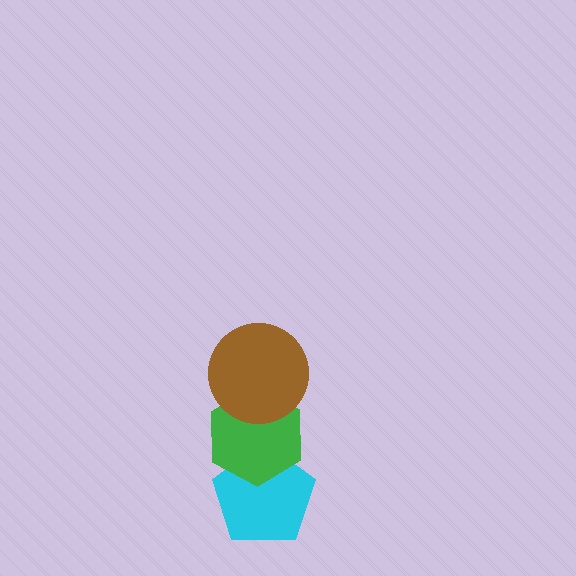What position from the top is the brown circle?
The brown circle is 1st from the top.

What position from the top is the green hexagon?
The green hexagon is 2nd from the top.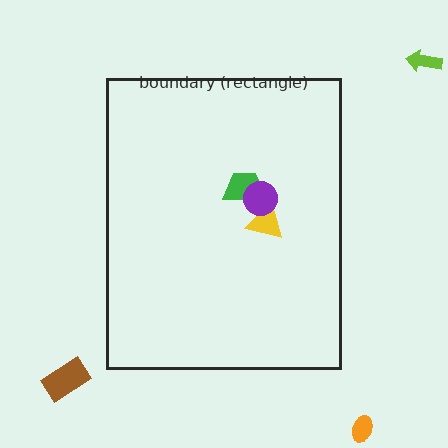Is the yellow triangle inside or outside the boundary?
Inside.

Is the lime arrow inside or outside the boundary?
Outside.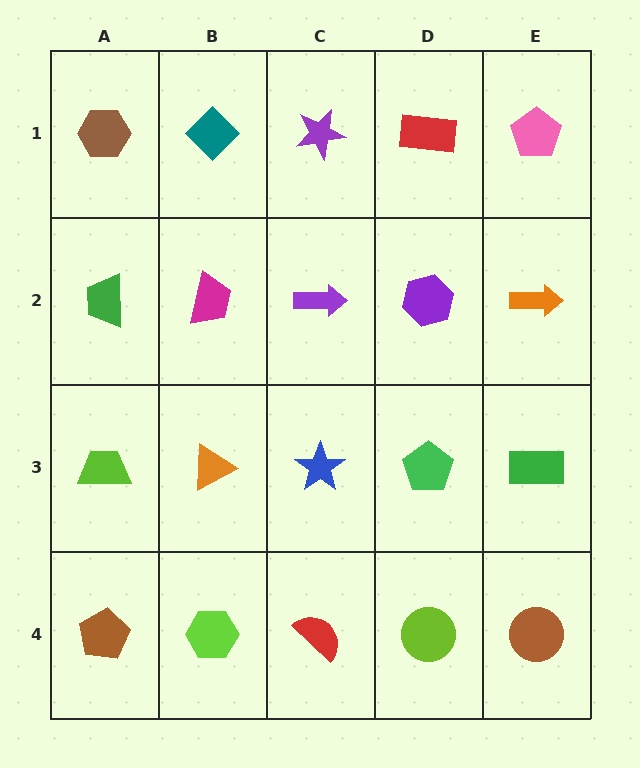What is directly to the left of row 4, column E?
A lime circle.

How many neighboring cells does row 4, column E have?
2.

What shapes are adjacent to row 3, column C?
A purple arrow (row 2, column C), a red semicircle (row 4, column C), an orange triangle (row 3, column B), a green pentagon (row 3, column D).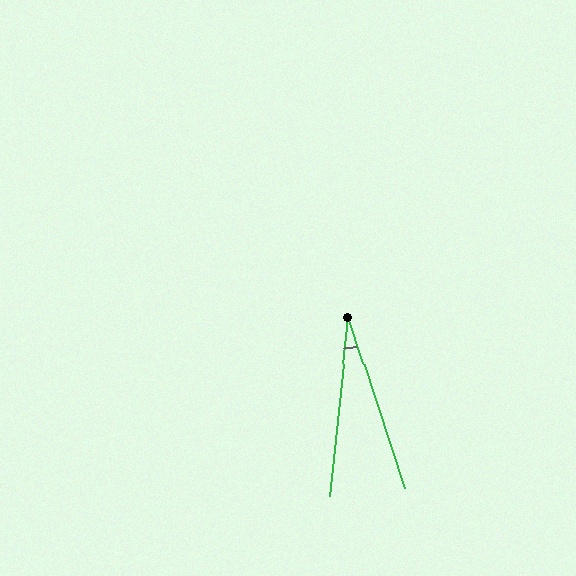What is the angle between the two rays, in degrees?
Approximately 24 degrees.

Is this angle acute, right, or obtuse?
It is acute.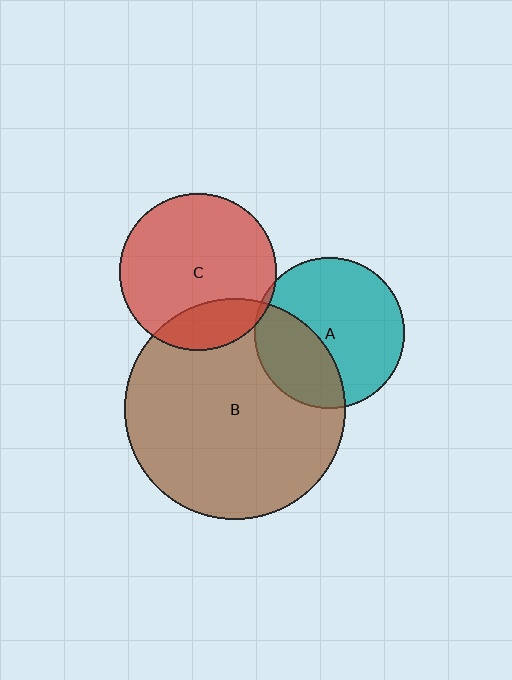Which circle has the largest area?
Circle B (brown).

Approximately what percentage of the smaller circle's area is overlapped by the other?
Approximately 5%.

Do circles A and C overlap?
Yes.